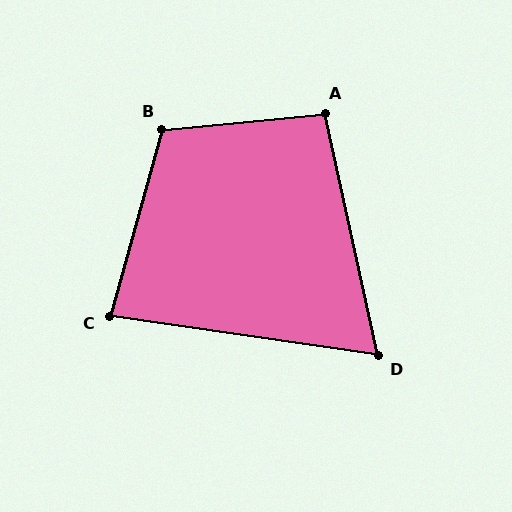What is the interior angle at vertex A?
Approximately 97 degrees (obtuse).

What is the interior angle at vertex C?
Approximately 83 degrees (acute).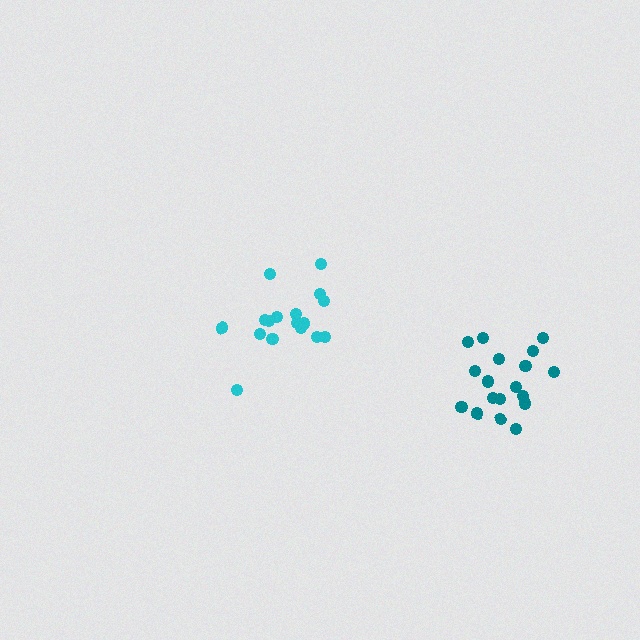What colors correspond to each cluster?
The clusters are colored: cyan, teal.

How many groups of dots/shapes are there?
There are 2 groups.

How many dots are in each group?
Group 1: 17 dots, Group 2: 18 dots (35 total).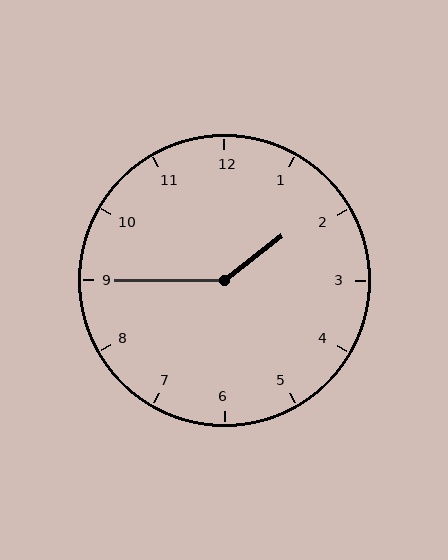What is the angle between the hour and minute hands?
Approximately 142 degrees.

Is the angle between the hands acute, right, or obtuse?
It is obtuse.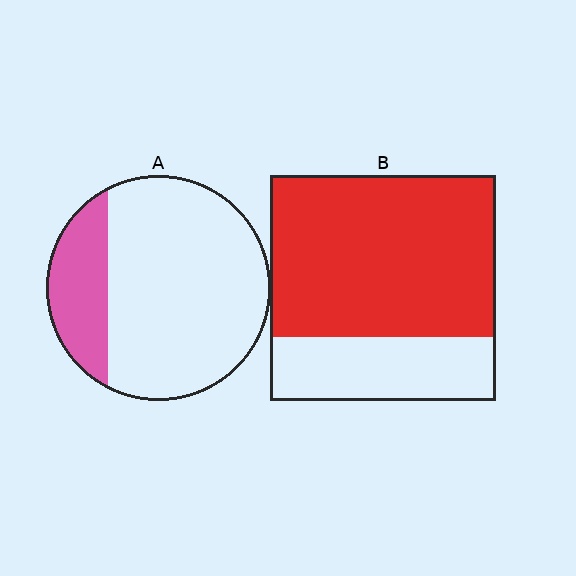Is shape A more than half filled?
No.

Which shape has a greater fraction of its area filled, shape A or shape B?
Shape B.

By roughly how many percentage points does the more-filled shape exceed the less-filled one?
By roughly 50 percentage points (B over A).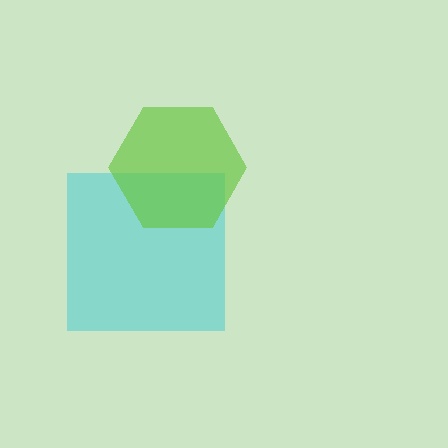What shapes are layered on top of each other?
The layered shapes are: a cyan square, a lime hexagon.